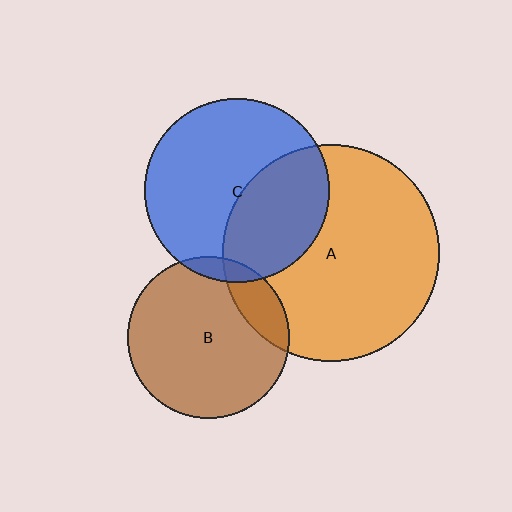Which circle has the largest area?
Circle A (orange).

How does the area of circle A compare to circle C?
Approximately 1.4 times.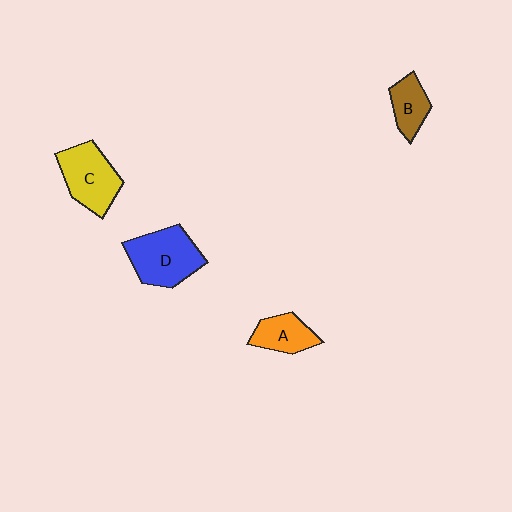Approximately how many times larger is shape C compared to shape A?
Approximately 1.5 times.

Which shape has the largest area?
Shape D (blue).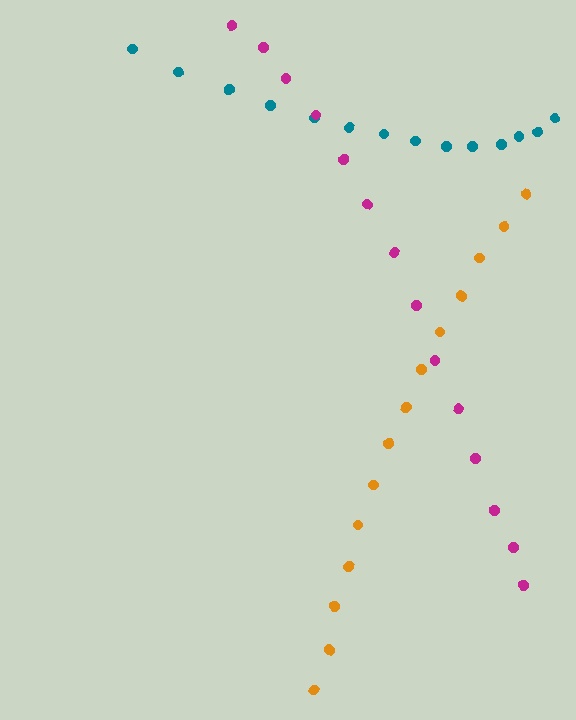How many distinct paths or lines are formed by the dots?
There are 3 distinct paths.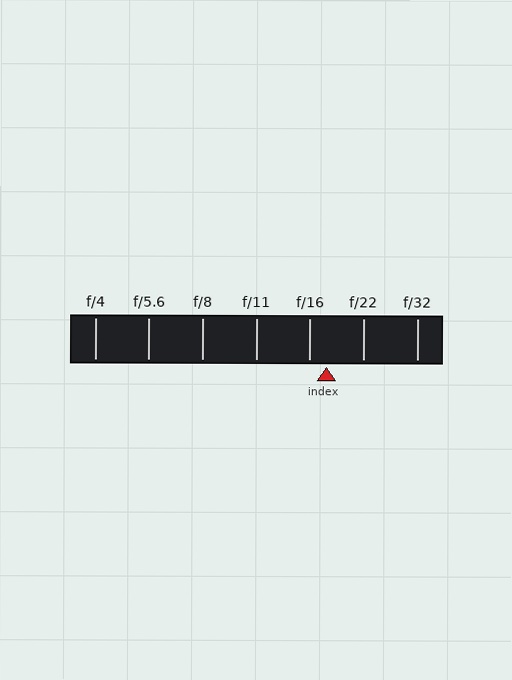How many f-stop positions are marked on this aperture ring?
There are 7 f-stop positions marked.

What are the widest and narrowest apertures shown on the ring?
The widest aperture shown is f/4 and the narrowest is f/32.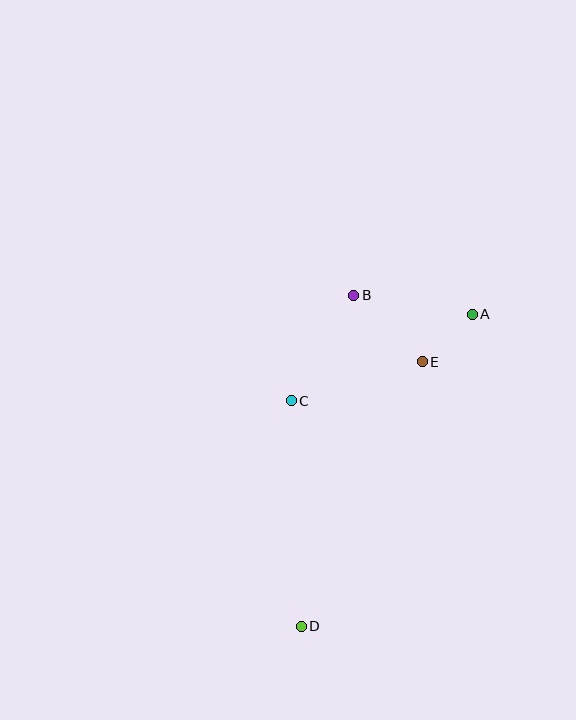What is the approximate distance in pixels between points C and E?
The distance between C and E is approximately 137 pixels.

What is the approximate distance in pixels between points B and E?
The distance between B and E is approximately 96 pixels.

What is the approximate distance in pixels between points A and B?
The distance between A and B is approximately 120 pixels.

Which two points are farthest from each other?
Points A and D are farthest from each other.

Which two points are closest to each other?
Points A and E are closest to each other.